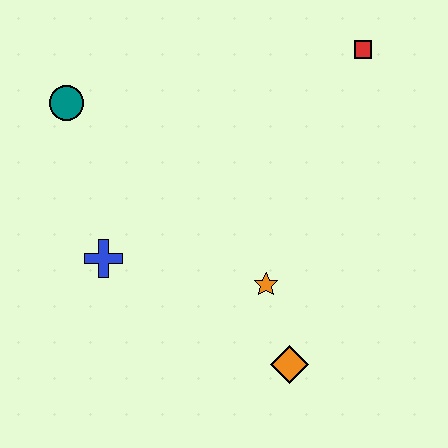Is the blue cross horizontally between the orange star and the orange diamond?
No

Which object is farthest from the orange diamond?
The teal circle is farthest from the orange diamond.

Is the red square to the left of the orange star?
No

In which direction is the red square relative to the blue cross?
The red square is to the right of the blue cross.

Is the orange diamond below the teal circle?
Yes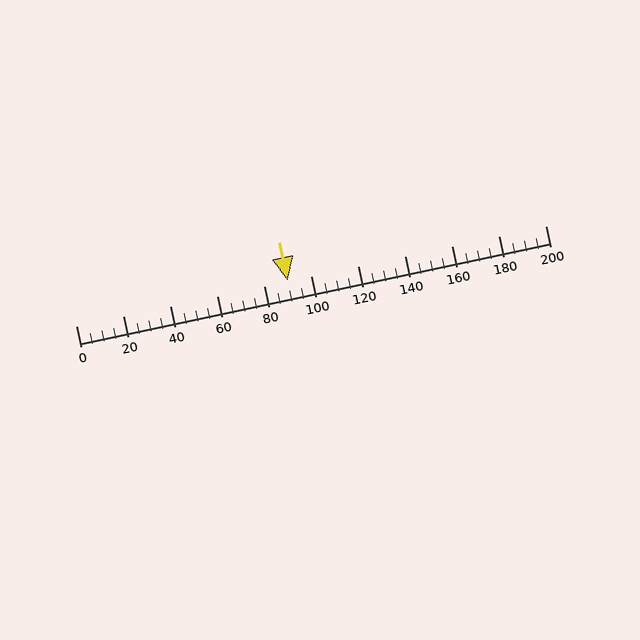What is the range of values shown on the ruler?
The ruler shows values from 0 to 200.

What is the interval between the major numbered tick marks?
The major tick marks are spaced 20 units apart.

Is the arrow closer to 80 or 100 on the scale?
The arrow is closer to 100.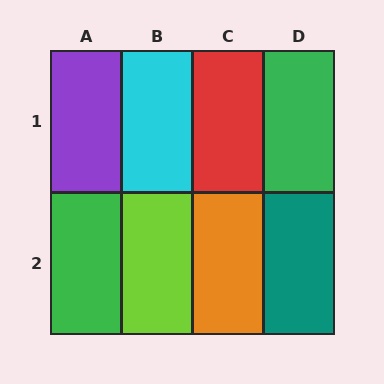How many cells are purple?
1 cell is purple.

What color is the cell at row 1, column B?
Cyan.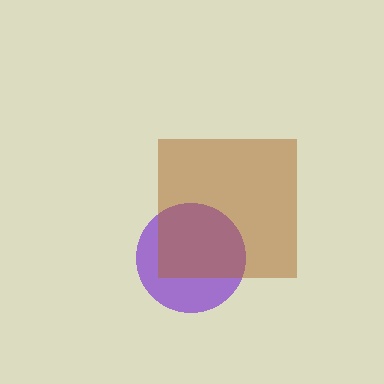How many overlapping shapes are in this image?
There are 2 overlapping shapes in the image.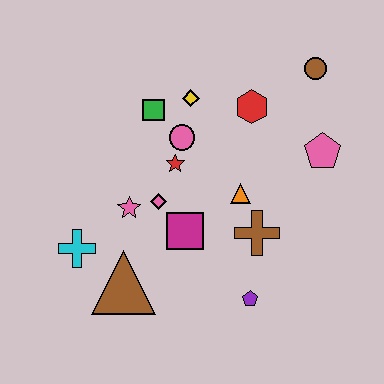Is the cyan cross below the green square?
Yes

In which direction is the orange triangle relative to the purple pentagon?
The orange triangle is above the purple pentagon.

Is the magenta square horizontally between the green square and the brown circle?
Yes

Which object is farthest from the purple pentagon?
The brown circle is farthest from the purple pentagon.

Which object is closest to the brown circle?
The red hexagon is closest to the brown circle.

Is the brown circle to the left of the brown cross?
No